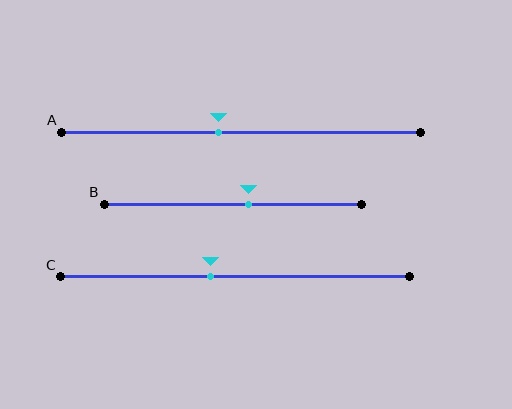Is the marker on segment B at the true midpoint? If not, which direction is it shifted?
No, the marker on segment B is shifted to the right by about 6% of the segment length.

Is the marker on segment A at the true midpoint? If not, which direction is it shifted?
No, the marker on segment A is shifted to the left by about 6% of the segment length.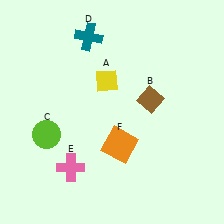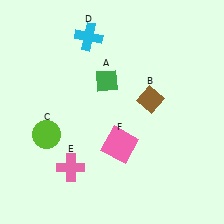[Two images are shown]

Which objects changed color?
A changed from yellow to green. D changed from teal to cyan. F changed from orange to pink.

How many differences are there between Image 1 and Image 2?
There are 3 differences between the two images.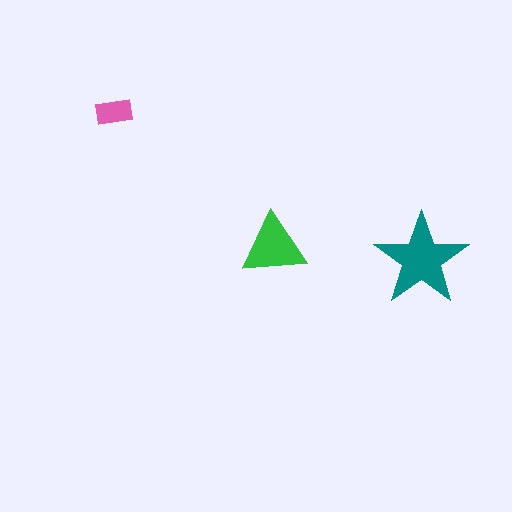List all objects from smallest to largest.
The pink rectangle, the green triangle, the teal star.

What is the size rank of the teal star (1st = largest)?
1st.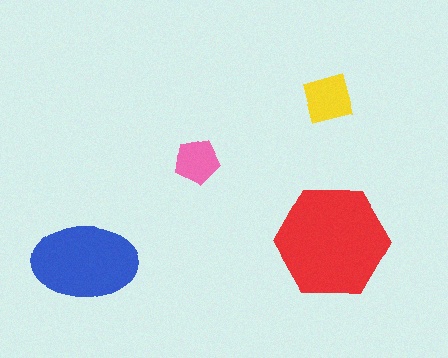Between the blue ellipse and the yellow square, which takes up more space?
The blue ellipse.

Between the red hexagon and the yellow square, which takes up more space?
The red hexagon.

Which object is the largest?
The red hexagon.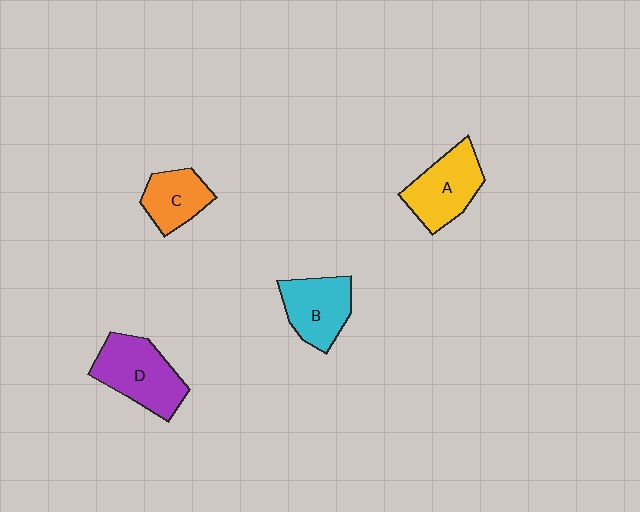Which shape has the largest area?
Shape D (purple).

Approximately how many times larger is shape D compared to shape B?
Approximately 1.2 times.